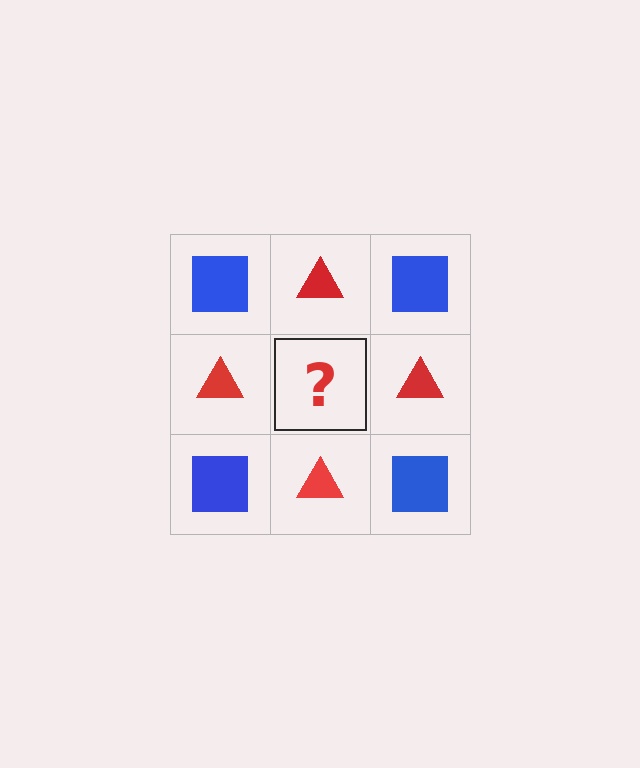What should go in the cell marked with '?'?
The missing cell should contain a blue square.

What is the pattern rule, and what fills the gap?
The rule is that it alternates blue square and red triangle in a checkerboard pattern. The gap should be filled with a blue square.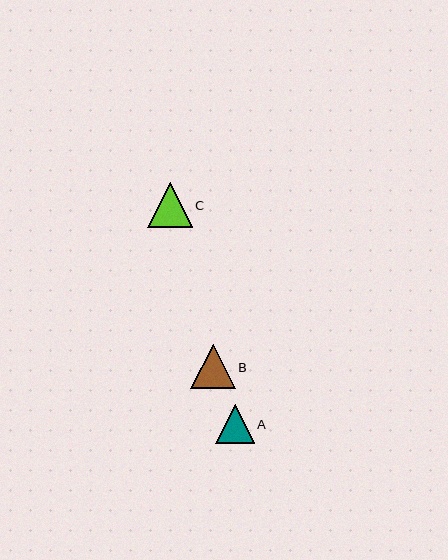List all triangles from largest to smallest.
From largest to smallest: B, C, A.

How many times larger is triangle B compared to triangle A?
Triangle B is approximately 1.2 times the size of triangle A.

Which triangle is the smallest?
Triangle A is the smallest with a size of approximately 39 pixels.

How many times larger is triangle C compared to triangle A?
Triangle C is approximately 1.1 times the size of triangle A.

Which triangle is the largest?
Triangle B is the largest with a size of approximately 44 pixels.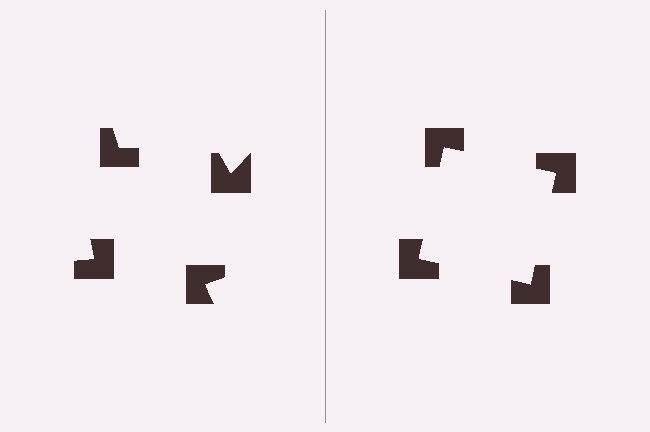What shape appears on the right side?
An illusory square.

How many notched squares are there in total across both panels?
8 — 4 on each side.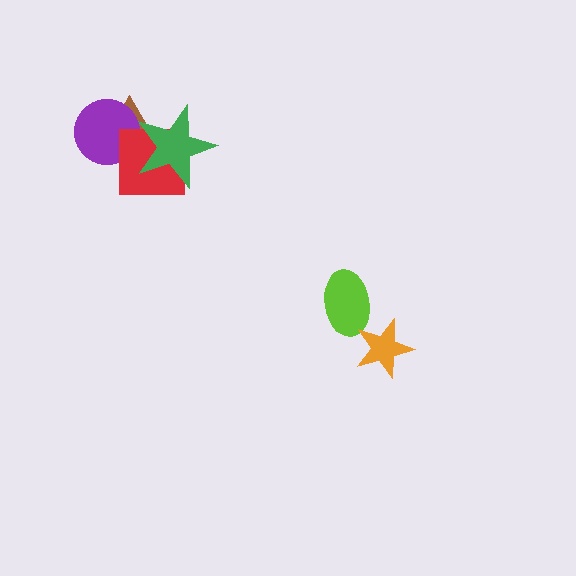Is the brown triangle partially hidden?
Yes, it is partially covered by another shape.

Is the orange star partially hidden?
No, no other shape covers it.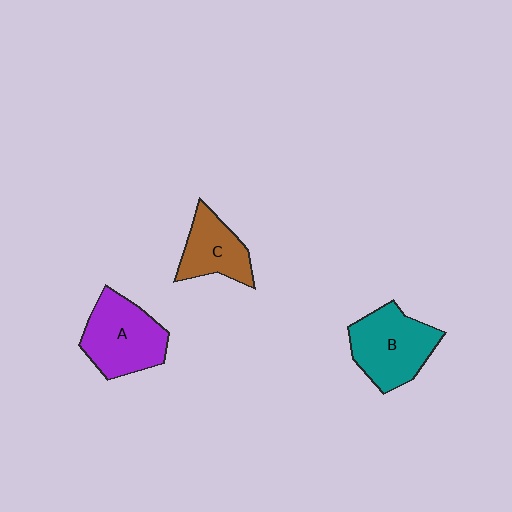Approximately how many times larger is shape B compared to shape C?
Approximately 1.4 times.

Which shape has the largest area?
Shape B (teal).